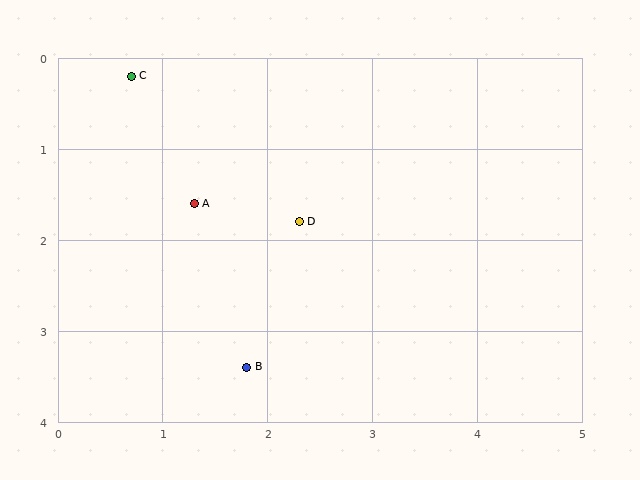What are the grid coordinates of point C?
Point C is at approximately (0.7, 0.2).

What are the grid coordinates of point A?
Point A is at approximately (1.3, 1.6).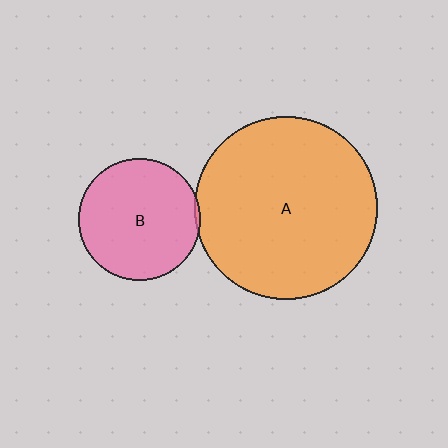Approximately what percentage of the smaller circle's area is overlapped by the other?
Approximately 5%.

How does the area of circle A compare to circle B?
Approximately 2.3 times.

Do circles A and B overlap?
Yes.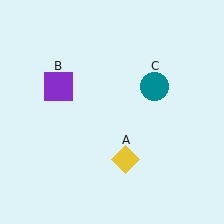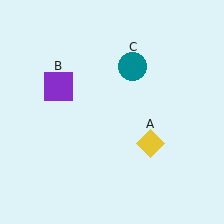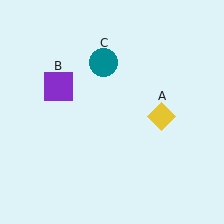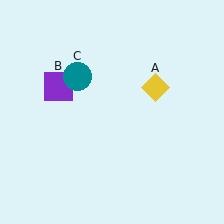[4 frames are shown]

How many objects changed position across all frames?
2 objects changed position: yellow diamond (object A), teal circle (object C).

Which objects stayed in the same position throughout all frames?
Purple square (object B) remained stationary.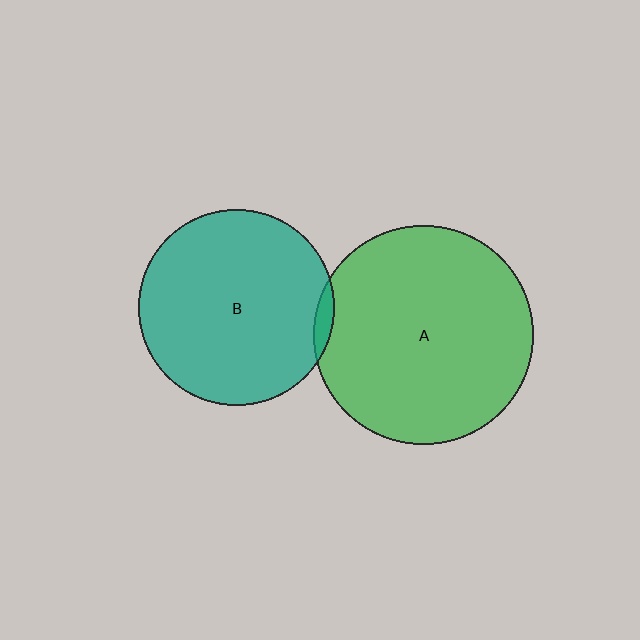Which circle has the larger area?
Circle A (green).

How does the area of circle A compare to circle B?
Approximately 1.3 times.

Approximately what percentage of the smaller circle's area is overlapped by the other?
Approximately 5%.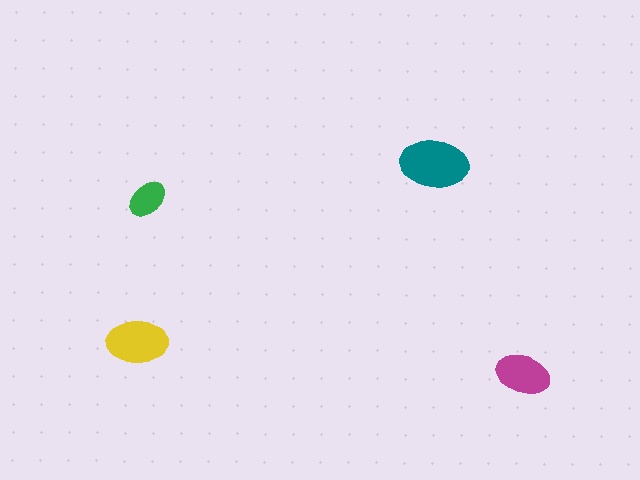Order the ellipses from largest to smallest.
the teal one, the yellow one, the magenta one, the green one.